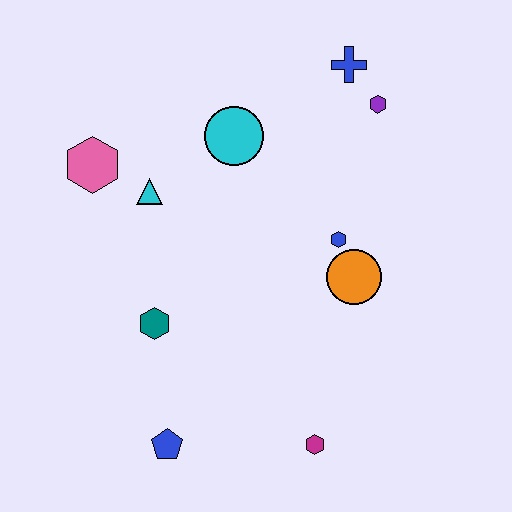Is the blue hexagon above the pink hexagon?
No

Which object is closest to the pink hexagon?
The cyan triangle is closest to the pink hexagon.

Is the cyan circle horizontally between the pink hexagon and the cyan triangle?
No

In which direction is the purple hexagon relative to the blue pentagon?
The purple hexagon is above the blue pentagon.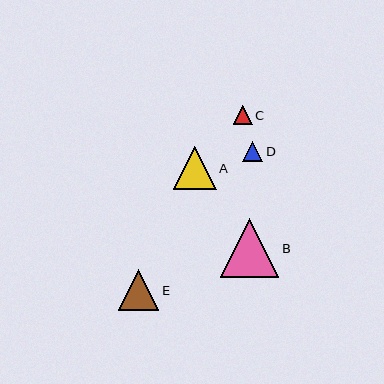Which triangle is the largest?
Triangle B is the largest with a size of approximately 58 pixels.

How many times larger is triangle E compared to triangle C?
Triangle E is approximately 2.1 times the size of triangle C.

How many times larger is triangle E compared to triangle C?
Triangle E is approximately 2.1 times the size of triangle C.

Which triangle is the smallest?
Triangle C is the smallest with a size of approximately 19 pixels.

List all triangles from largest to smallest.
From largest to smallest: B, A, E, D, C.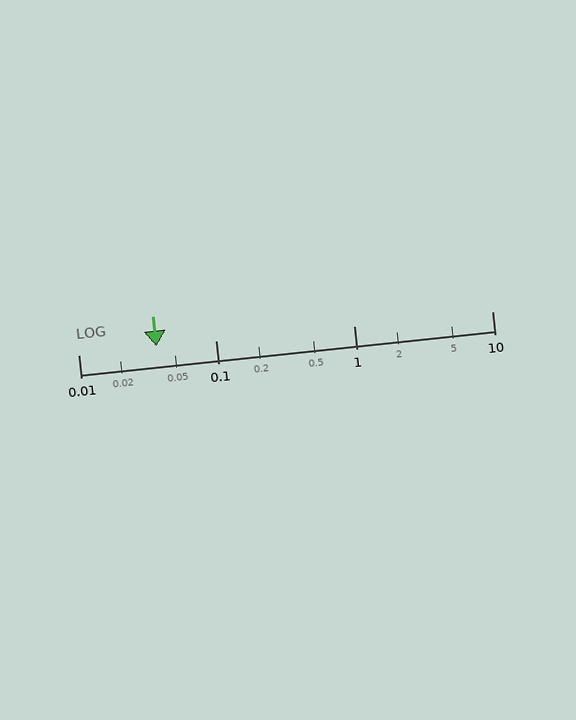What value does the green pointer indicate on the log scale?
The pointer indicates approximately 0.037.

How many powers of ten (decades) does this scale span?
The scale spans 3 decades, from 0.01 to 10.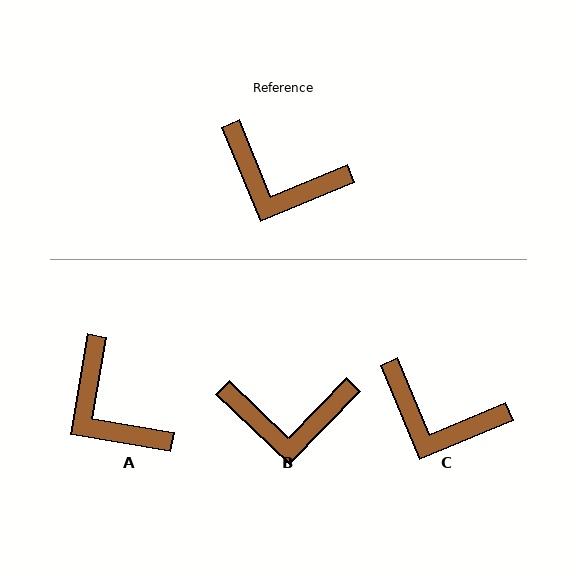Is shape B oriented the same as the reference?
No, it is off by about 24 degrees.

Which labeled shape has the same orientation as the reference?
C.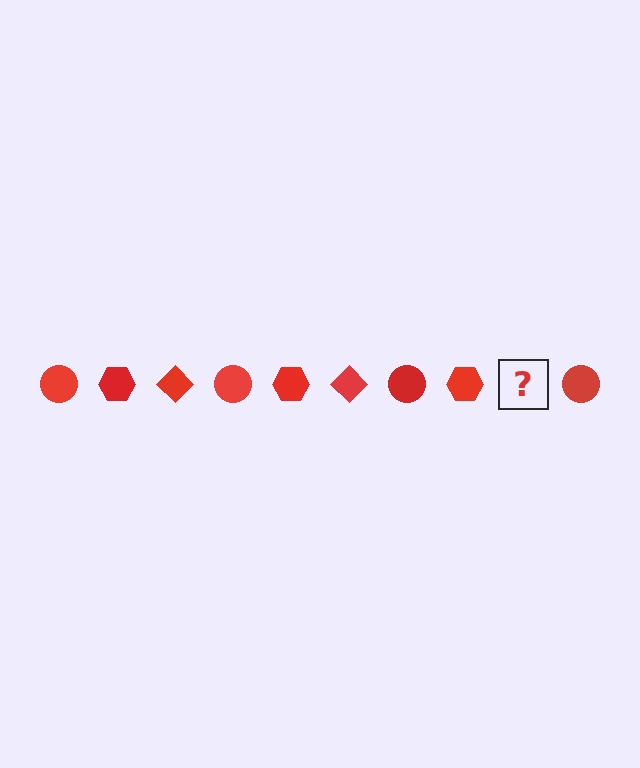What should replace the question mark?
The question mark should be replaced with a red diamond.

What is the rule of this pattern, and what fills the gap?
The rule is that the pattern cycles through circle, hexagon, diamond shapes in red. The gap should be filled with a red diamond.